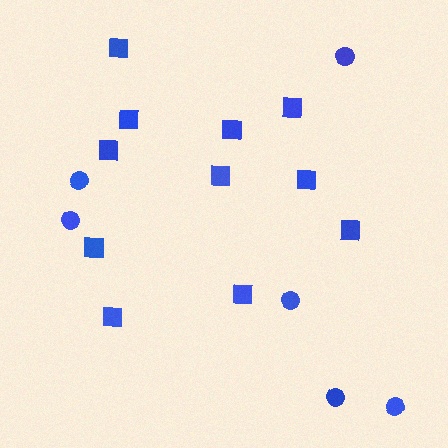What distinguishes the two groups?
There are 2 groups: one group of circles (6) and one group of squares (11).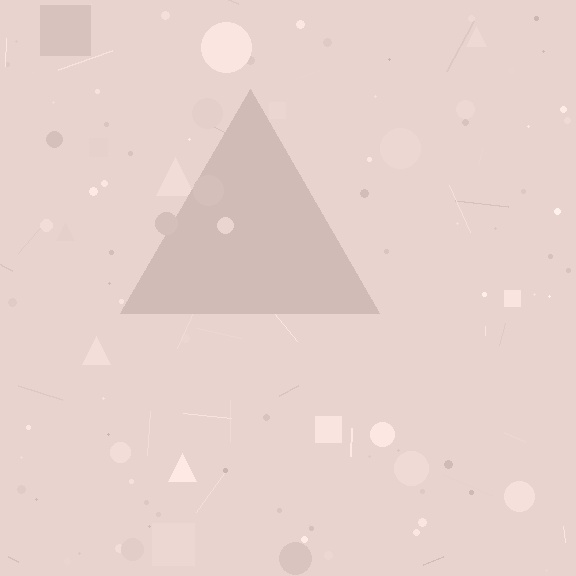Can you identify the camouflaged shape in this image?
The camouflaged shape is a triangle.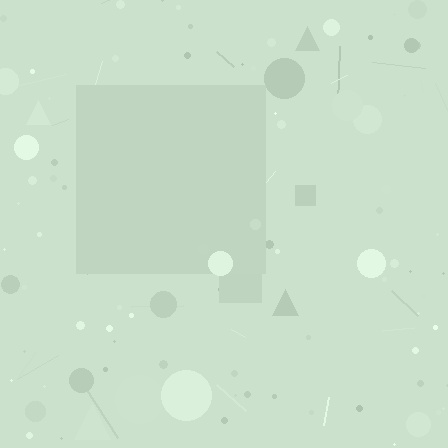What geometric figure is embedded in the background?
A square is embedded in the background.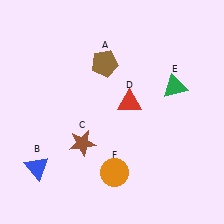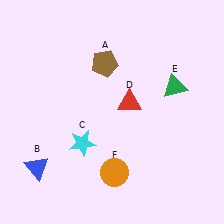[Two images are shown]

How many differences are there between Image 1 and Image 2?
There is 1 difference between the two images.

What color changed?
The star (C) changed from brown in Image 1 to cyan in Image 2.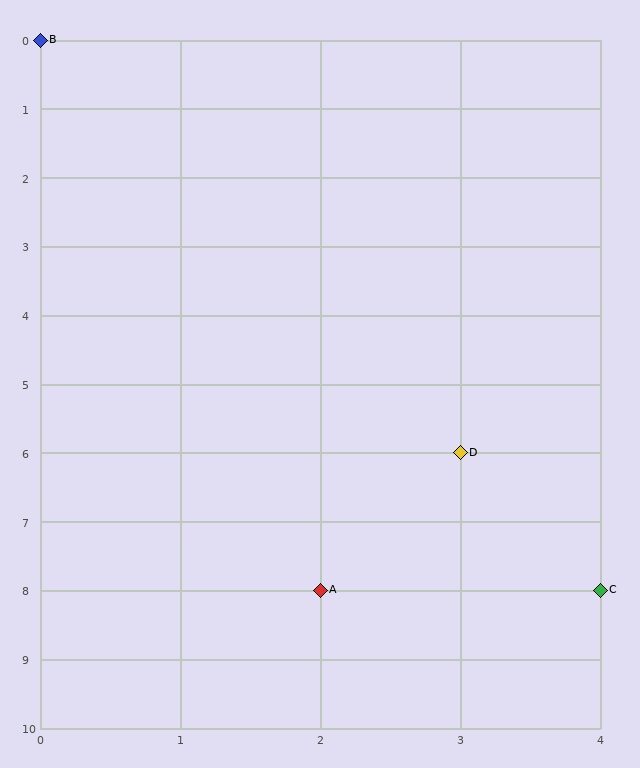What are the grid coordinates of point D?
Point D is at grid coordinates (3, 6).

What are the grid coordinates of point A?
Point A is at grid coordinates (2, 8).